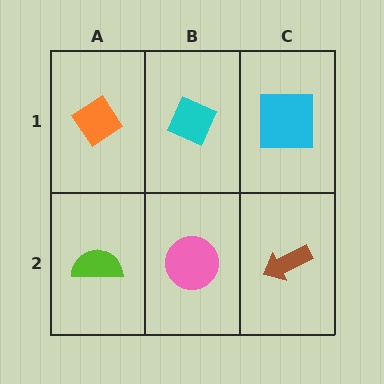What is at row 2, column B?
A pink circle.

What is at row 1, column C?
A cyan square.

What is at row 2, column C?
A brown arrow.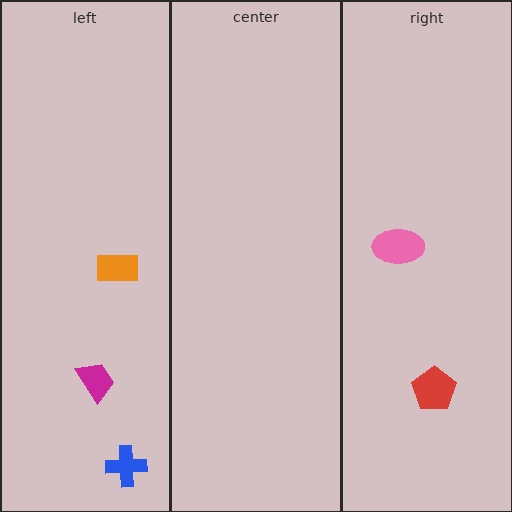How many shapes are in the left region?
3.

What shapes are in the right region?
The pink ellipse, the red pentagon.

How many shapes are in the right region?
2.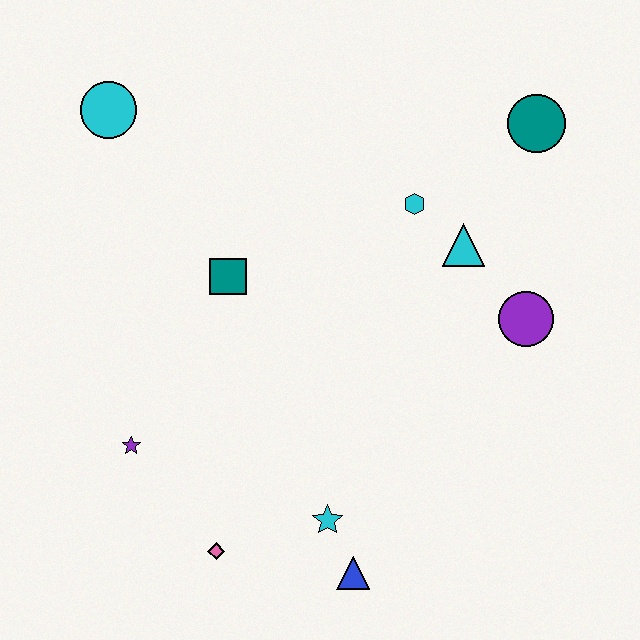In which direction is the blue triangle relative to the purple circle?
The blue triangle is below the purple circle.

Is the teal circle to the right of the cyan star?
Yes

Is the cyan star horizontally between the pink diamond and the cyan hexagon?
Yes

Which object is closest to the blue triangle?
The cyan star is closest to the blue triangle.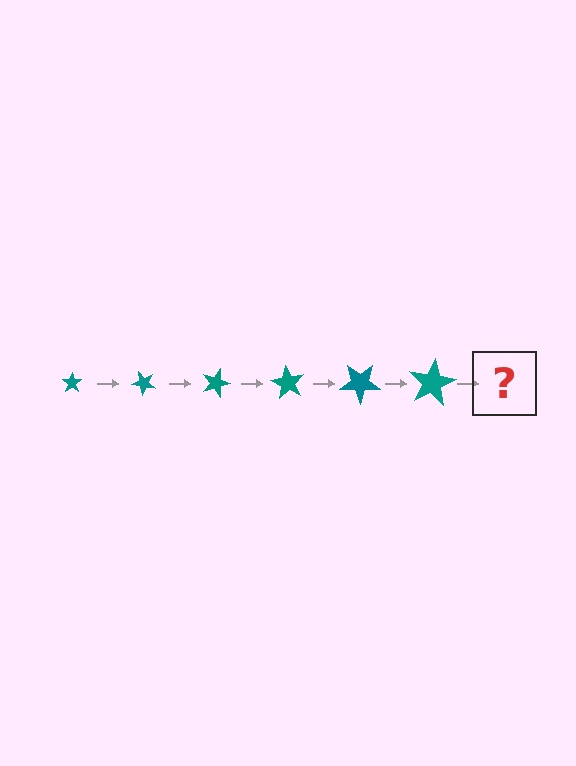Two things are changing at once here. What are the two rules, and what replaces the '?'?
The two rules are that the star grows larger each step and it rotates 45 degrees each step. The '?' should be a star, larger than the previous one and rotated 270 degrees from the start.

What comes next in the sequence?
The next element should be a star, larger than the previous one and rotated 270 degrees from the start.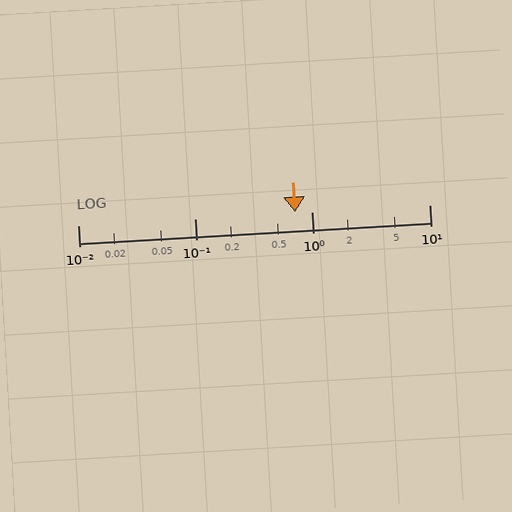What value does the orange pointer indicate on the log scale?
The pointer indicates approximately 0.72.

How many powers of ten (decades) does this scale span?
The scale spans 3 decades, from 0.01 to 10.